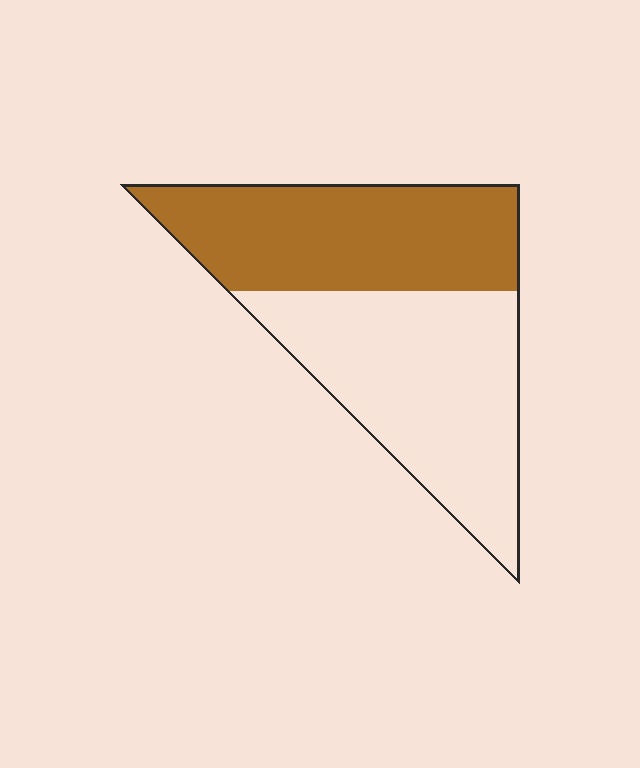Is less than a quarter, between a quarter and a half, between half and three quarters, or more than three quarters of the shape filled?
Between a quarter and a half.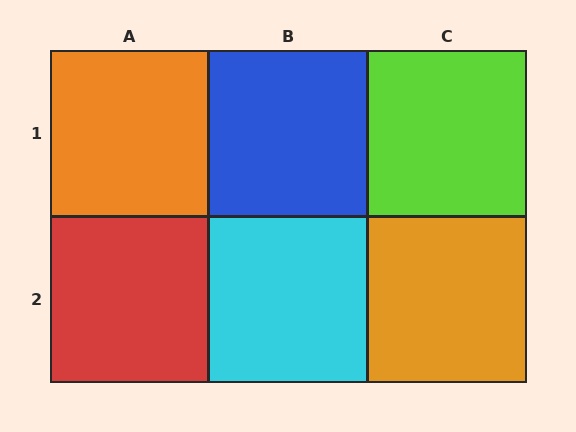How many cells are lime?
1 cell is lime.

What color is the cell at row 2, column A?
Red.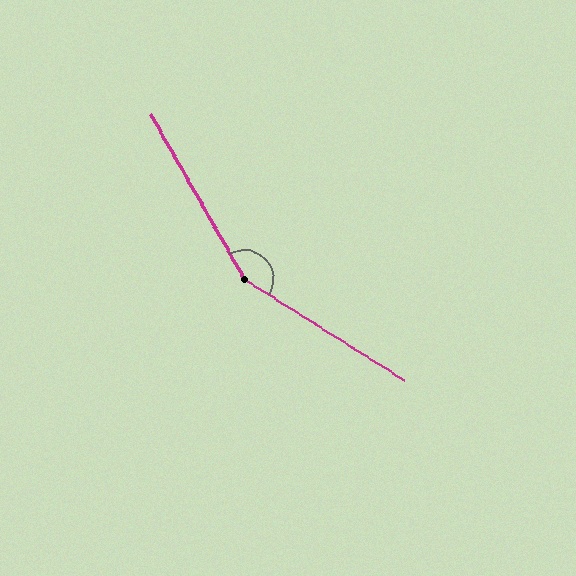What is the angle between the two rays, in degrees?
Approximately 152 degrees.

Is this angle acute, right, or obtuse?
It is obtuse.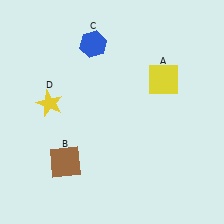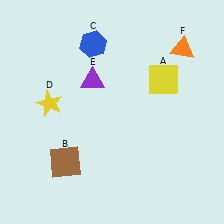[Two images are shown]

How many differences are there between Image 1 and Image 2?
There are 2 differences between the two images.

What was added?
A purple triangle (E), an orange triangle (F) were added in Image 2.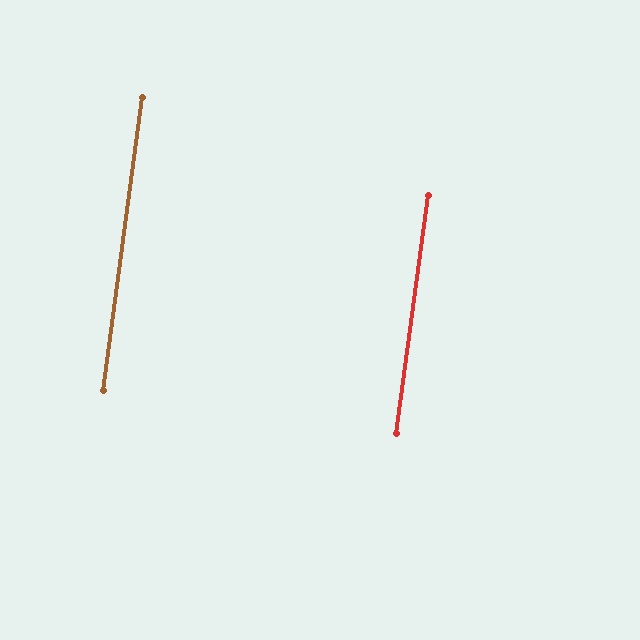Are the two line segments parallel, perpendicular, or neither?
Parallel — their directions differ by only 0.2°.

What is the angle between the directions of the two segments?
Approximately 0 degrees.